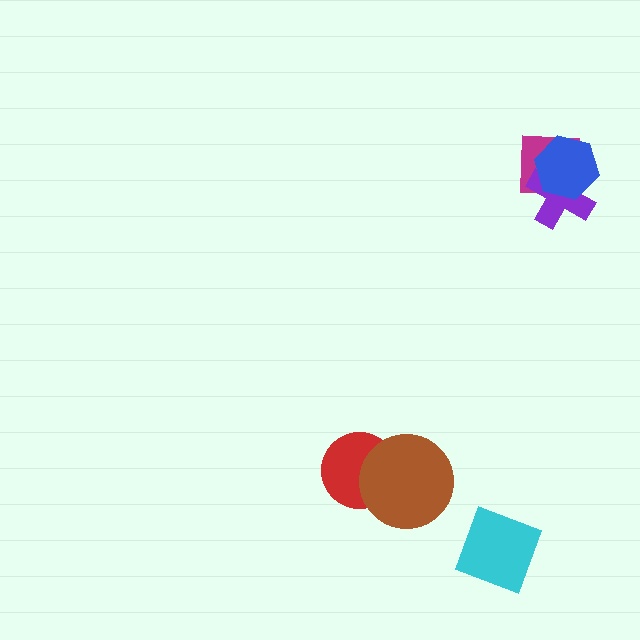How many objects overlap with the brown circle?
1 object overlaps with the brown circle.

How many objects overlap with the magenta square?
2 objects overlap with the magenta square.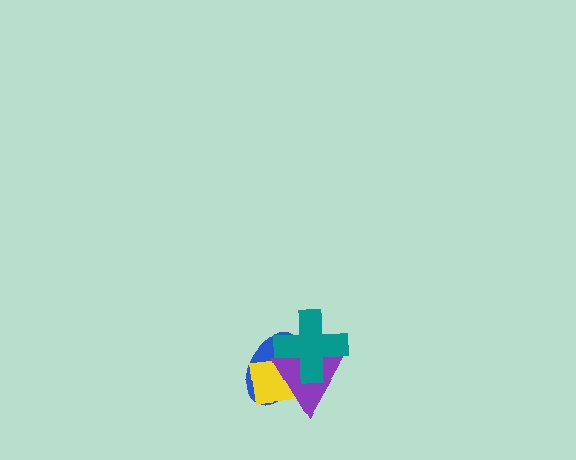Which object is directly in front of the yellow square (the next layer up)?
The purple triangle is directly in front of the yellow square.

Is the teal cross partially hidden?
No, no other shape covers it.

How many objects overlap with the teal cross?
3 objects overlap with the teal cross.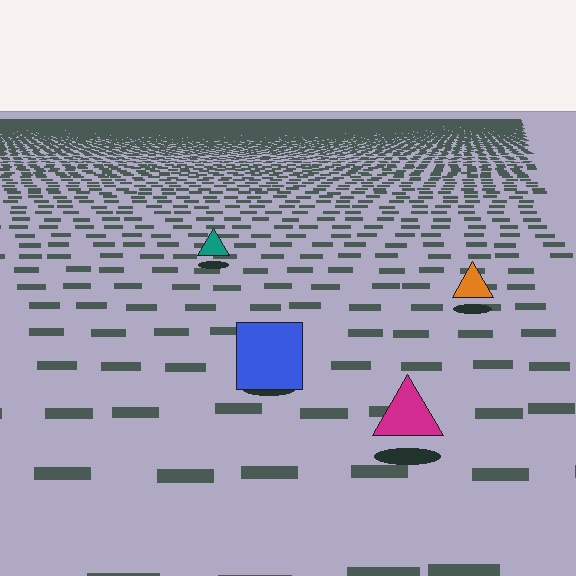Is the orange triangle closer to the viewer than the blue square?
No. The blue square is closer — you can tell from the texture gradient: the ground texture is coarser near it.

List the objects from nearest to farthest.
From nearest to farthest: the magenta triangle, the blue square, the orange triangle, the teal triangle.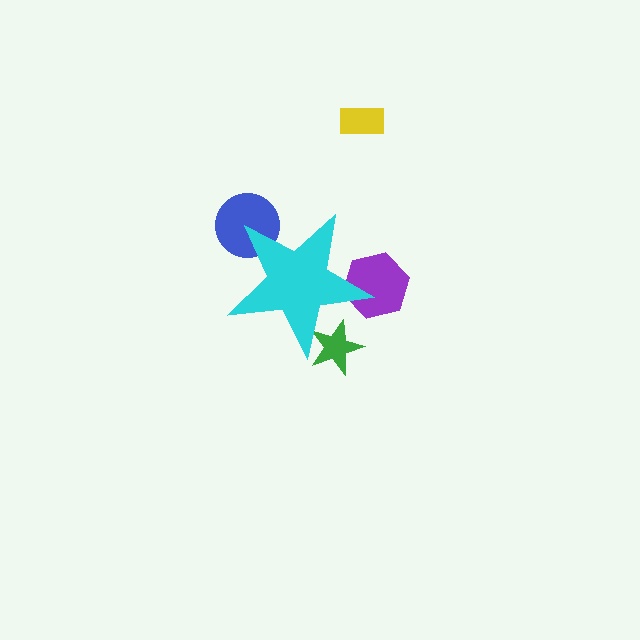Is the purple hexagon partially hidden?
Yes, the purple hexagon is partially hidden behind the cyan star.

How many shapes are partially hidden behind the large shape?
3 shapes are partially hidden.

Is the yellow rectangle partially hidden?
No, the yellow rectangle is fully visible.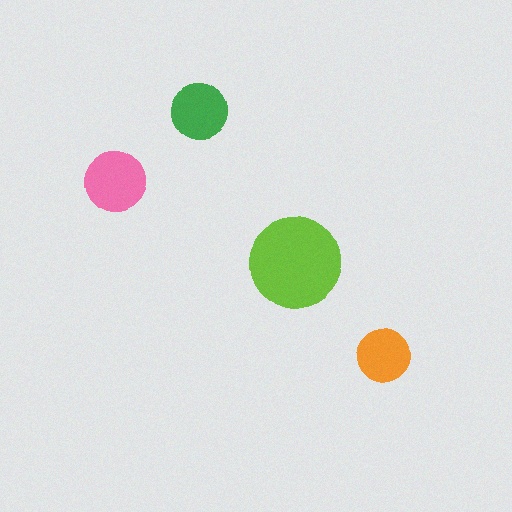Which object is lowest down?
The orange circle is bottommost.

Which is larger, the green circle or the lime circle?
The lime one.